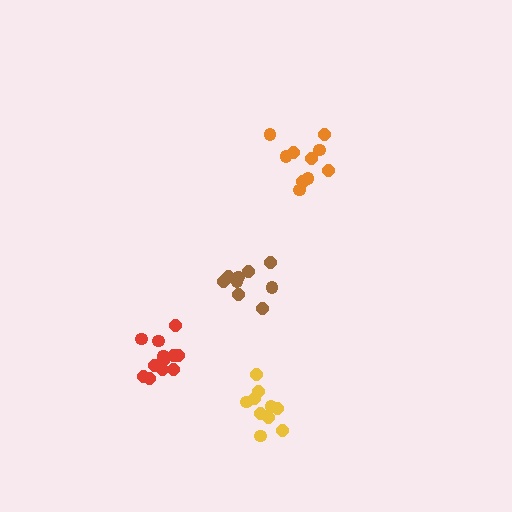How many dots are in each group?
Group 1: 10 dots, Group 2: 9 dots, Group 3: 12 dots, Group 4: 11 dots (42 total).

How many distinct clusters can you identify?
There are 4 distinct clusters.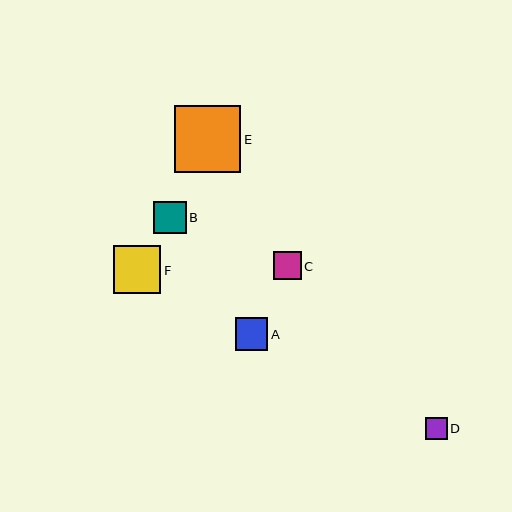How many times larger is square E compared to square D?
Square E is approximately 3.0 times the size of square D.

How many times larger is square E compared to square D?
Square E is approximately 3.0 times the size of square D.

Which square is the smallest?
Square D is the smallest with a size of approximately 22 pixels.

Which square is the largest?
Square E is the largest with a size of approximately 67 pixels.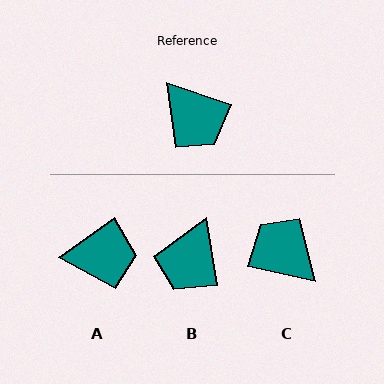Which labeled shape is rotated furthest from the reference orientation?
C, about 175 degrees away.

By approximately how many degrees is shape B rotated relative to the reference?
Approximately 63 degrees clockwise.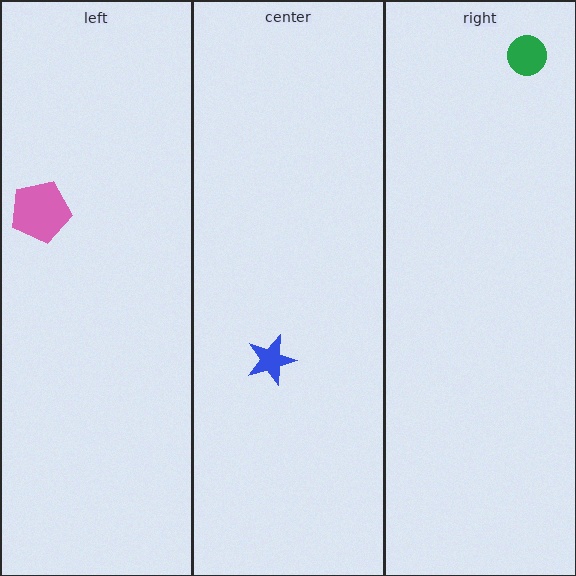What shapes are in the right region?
The green circle.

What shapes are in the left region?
The pink pentagon.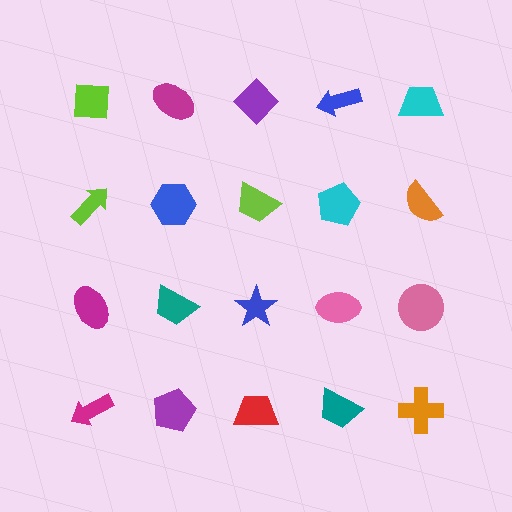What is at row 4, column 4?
A teal trapezoid.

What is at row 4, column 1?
A magenta arrow.